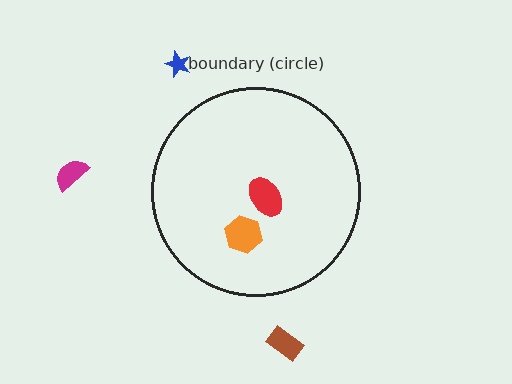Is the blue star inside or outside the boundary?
Outside.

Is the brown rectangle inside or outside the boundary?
Outside.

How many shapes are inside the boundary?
2 inside, 3 outside.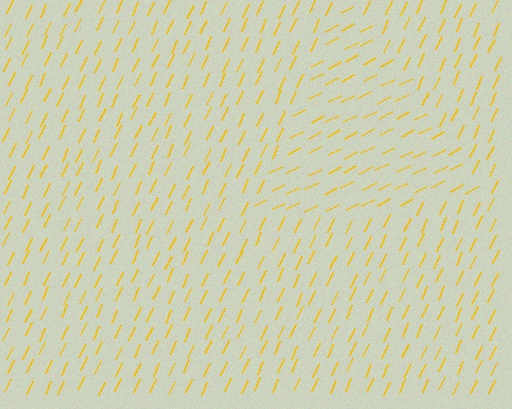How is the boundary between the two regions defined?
The boundary is defined purely by a change in line orientation (approximately 38 degrees difference). All lines are the same color and thickness.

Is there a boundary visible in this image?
Yes, there is a texture boundary formed by a change in line orientation.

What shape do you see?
I see a triangle.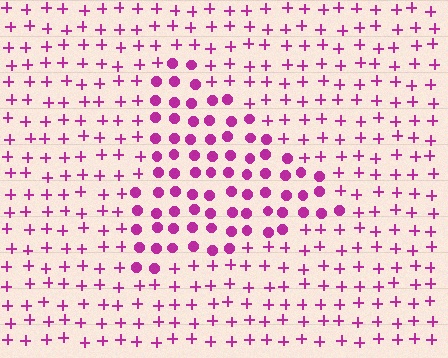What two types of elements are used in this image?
The image uses circles inside the triangle region and plus signs outside it.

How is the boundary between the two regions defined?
The boundary is defined by a change in element shape: circles inside vs. plus signs outside. All elements share the same color and spacing.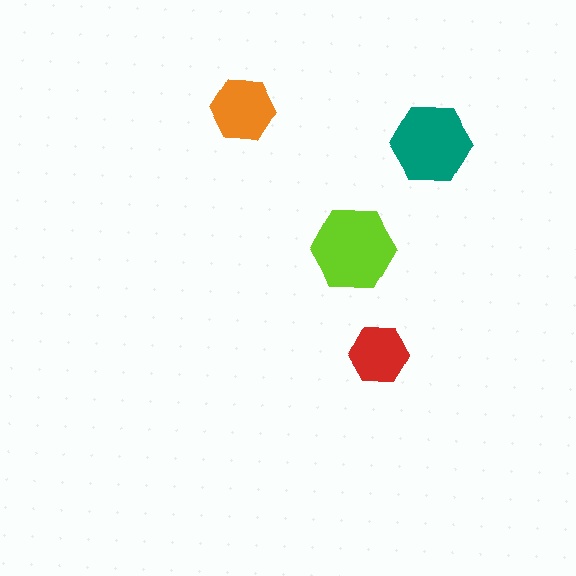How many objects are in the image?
There are 4 objects in the image.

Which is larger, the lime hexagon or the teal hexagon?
The lime one.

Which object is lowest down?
The red hexagon is bottommost.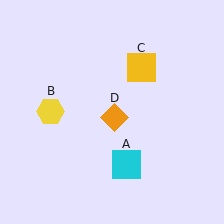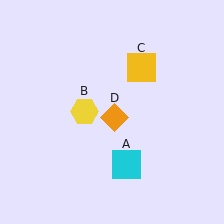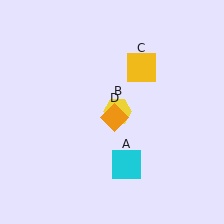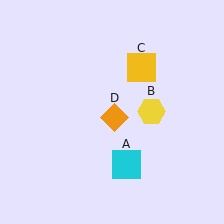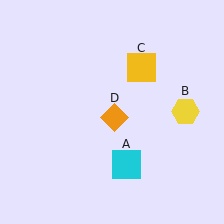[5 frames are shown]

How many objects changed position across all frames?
1 object changed position: yellow hexagon (object B).